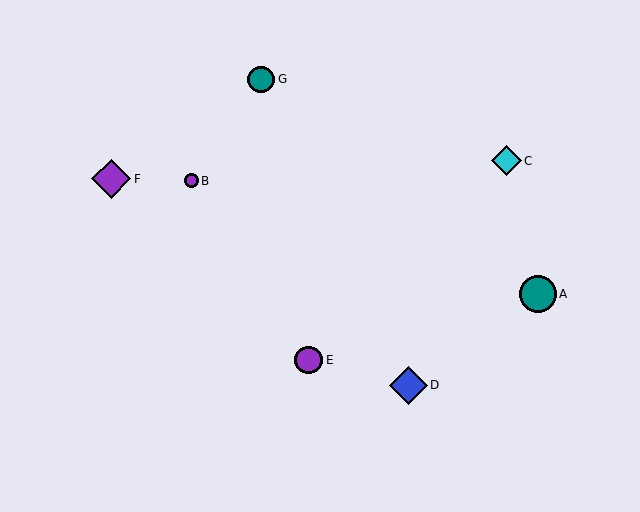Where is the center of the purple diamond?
The center of the purple diamond is at (111, 179).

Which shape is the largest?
The purple diamond (labeled F) is the largest.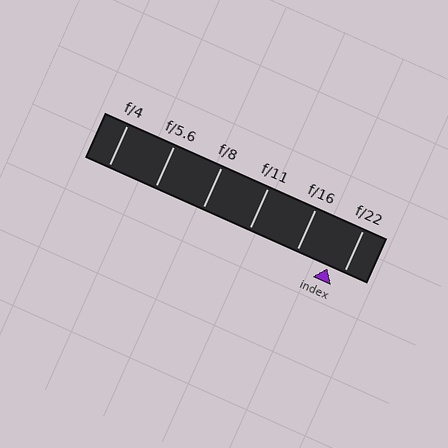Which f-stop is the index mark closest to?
The index mark is closest to f/22.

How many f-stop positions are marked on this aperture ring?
There are 6 f-stop positions marked.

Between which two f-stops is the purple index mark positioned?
The index mark is between f/16 and f/22.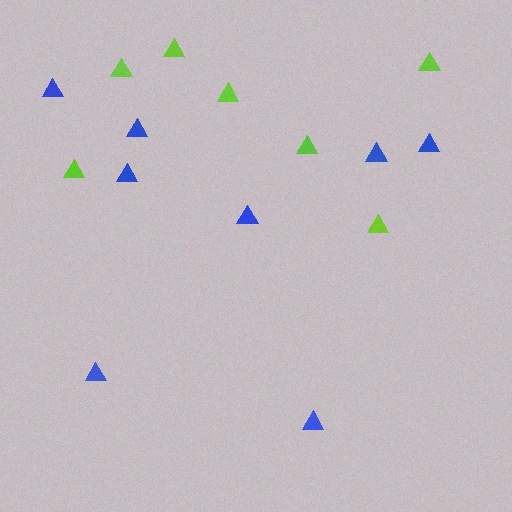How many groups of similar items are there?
There are 2 groups: one group of lime triangles (7) and one group of blue triangles (8).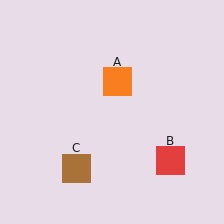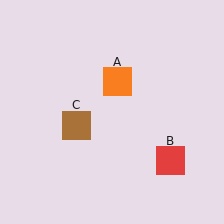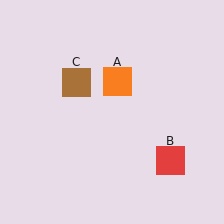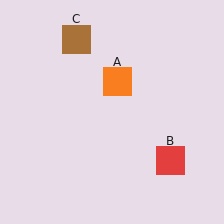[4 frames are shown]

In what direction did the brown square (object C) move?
The brown square (object C) moved up.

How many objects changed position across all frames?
1 object changed position: brown square (object C).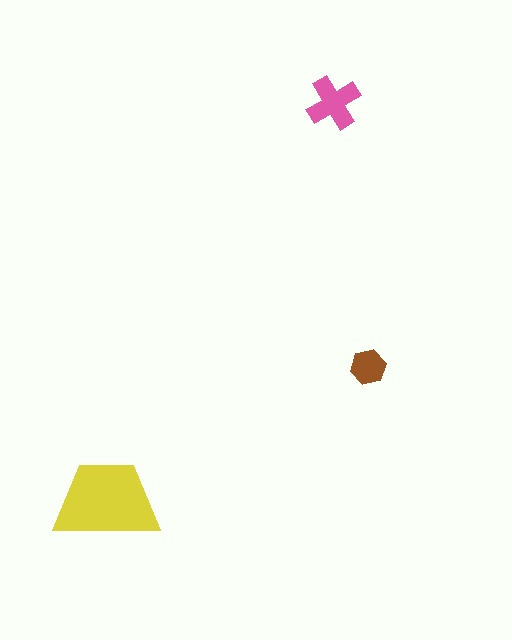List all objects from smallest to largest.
The brown hexagon, the pink cross, the yellow trapezoid.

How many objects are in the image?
There are 3 objects in the image.